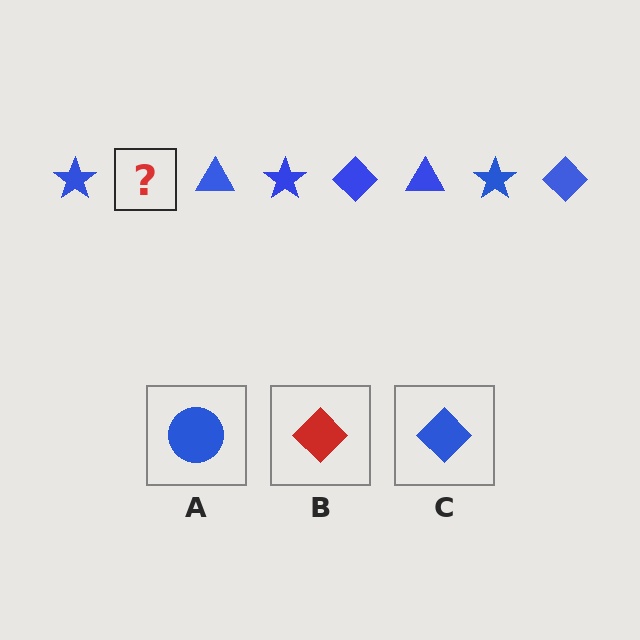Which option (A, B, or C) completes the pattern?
C.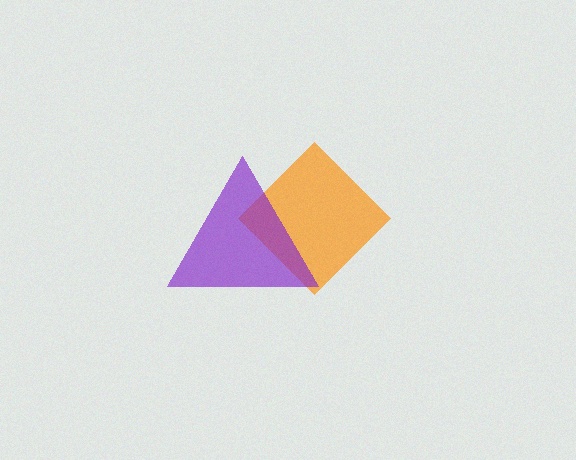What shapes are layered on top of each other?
The layered shapes are: an orange diamond, a purple triangle.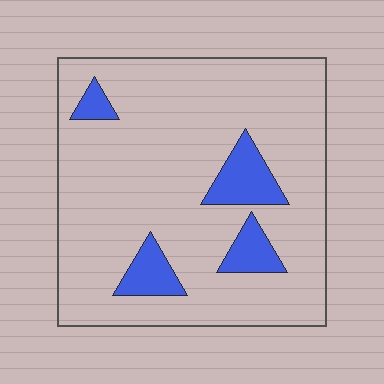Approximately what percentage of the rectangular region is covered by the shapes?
Approximately 15%.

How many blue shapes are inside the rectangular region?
4.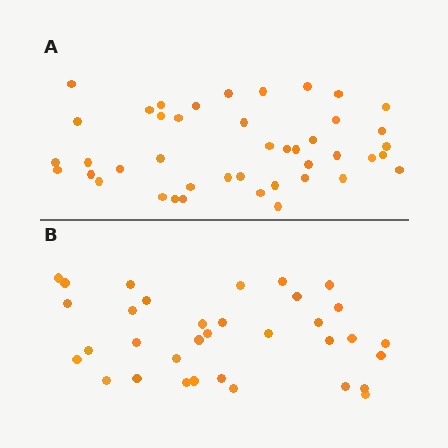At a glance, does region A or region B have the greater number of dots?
Region A (the top region) has more dots.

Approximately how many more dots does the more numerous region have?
Region A has roughly 8 or so more dots than region B.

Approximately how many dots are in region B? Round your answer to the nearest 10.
About 30 dots. (The exact count is 34, which rounds to 30.)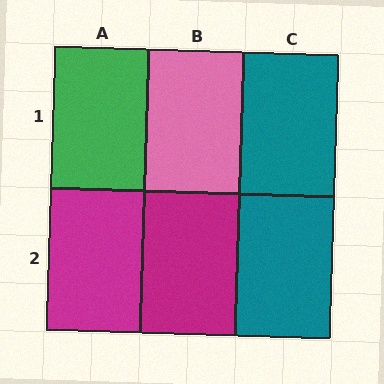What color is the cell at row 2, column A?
Magenta.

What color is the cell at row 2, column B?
Magenta.